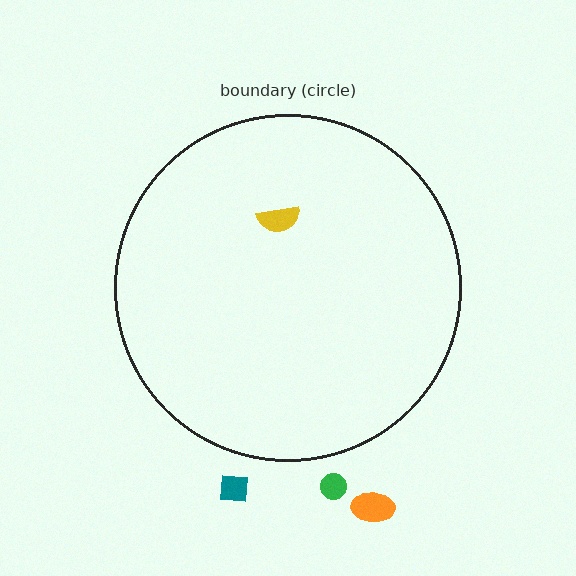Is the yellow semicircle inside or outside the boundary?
Inside.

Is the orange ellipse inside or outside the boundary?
Outside.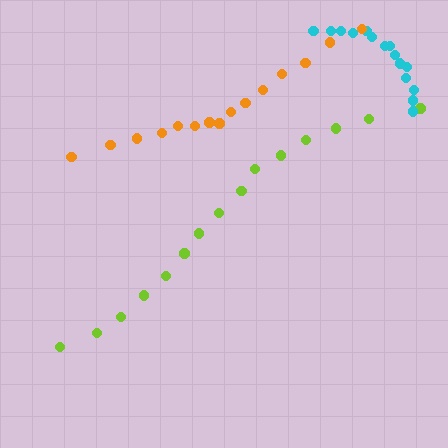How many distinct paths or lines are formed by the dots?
There are 3 distinct paths.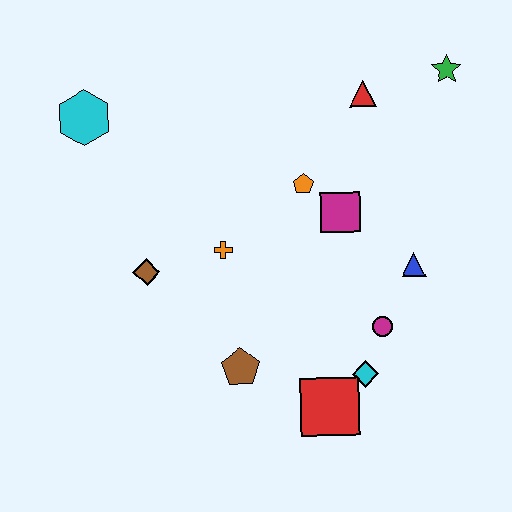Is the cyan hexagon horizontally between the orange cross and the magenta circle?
No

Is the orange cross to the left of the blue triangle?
Yes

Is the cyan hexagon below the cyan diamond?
No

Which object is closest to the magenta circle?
The cyan diamond is closest to the magenta circle.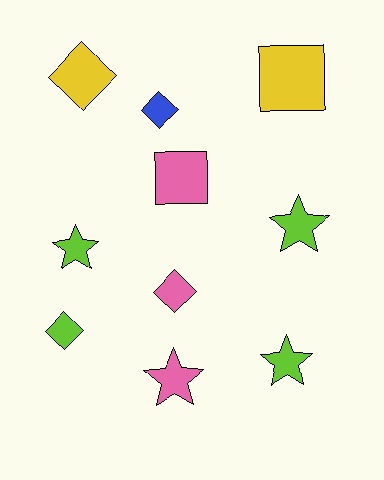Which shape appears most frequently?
Diamond, with 4 objects.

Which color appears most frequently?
Lime, with 4 objects.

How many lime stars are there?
There are 3 lime stars.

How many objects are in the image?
There are 10 objects.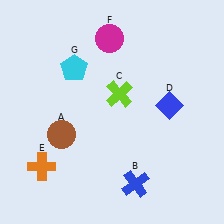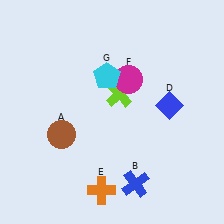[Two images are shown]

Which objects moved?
The objects that moved are: the orange cross (E), the magenta circle (F), the cyan pentagon (G).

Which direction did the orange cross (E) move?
The orange cross (E) moved right.